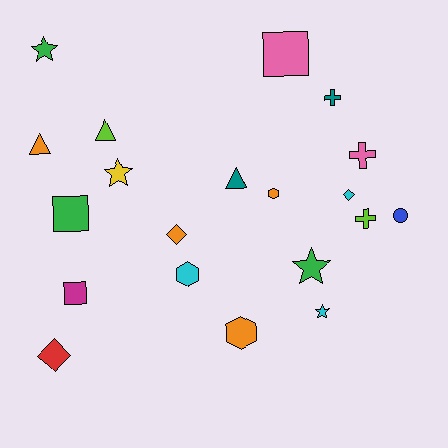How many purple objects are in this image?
There are no purple objects.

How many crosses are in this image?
There are 3 crosses.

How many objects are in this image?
There are 20 objects.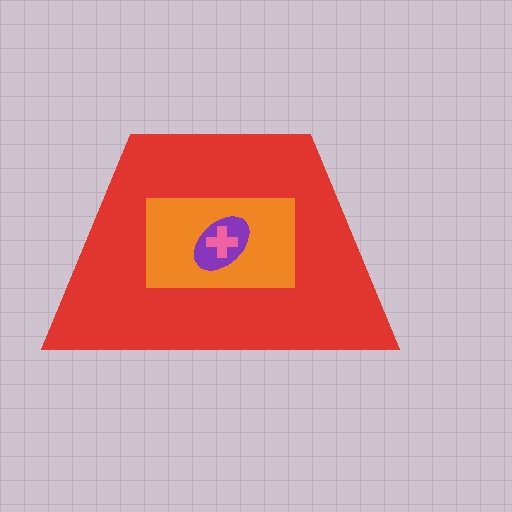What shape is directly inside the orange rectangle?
The purple ellipse.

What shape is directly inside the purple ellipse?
The pink cross.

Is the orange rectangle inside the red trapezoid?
Yes.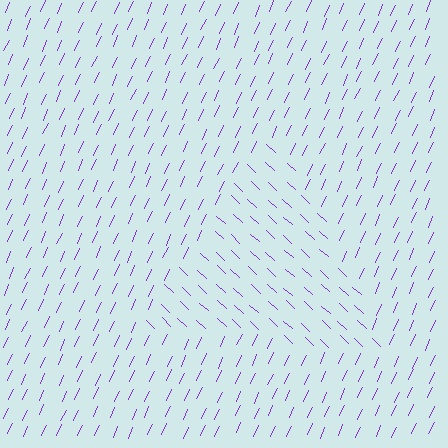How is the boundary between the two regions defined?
The boundary is defined purely by a change in line orientation (approximately 72 degrees difference). All lines are the same color and thickness.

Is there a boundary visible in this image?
Yes, there is a texture boundary formed by a change in line orientation.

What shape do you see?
I see a triangle.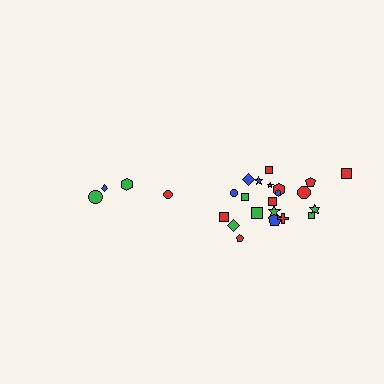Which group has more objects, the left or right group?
The right group.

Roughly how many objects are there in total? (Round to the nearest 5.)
Roughly 25 objects in total.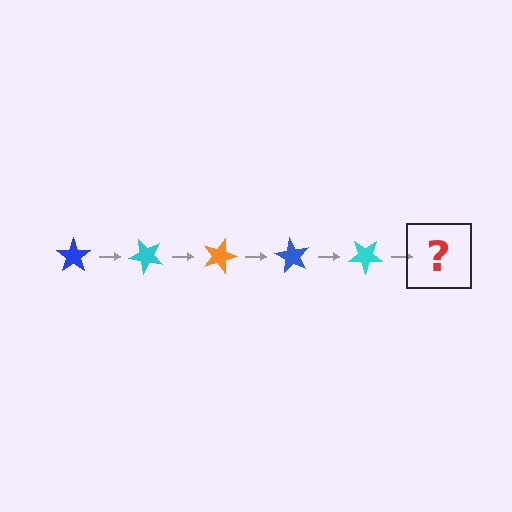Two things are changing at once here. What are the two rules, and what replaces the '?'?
The two rules are that it rotates 45 degrees each step and the color cycles through blue, cyan, and orange. The '?' should be an orange star, rotated 225 degrees from the start.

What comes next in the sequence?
The next element should be an orange star, rotated 225 degrees from the start.